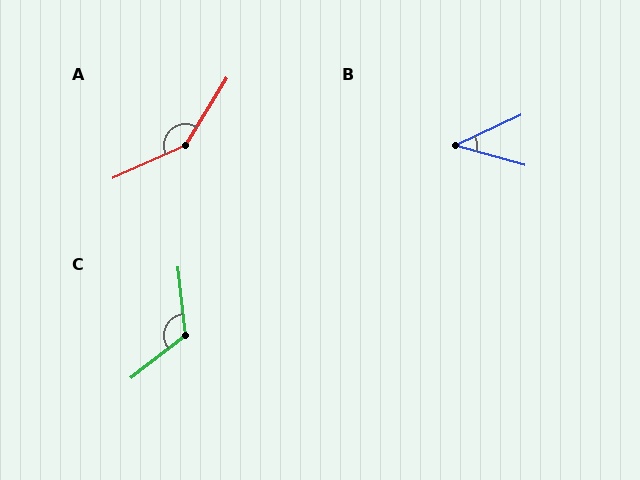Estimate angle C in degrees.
Approximately 121 degrees.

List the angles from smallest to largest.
B (41°), C (121°), A (146°).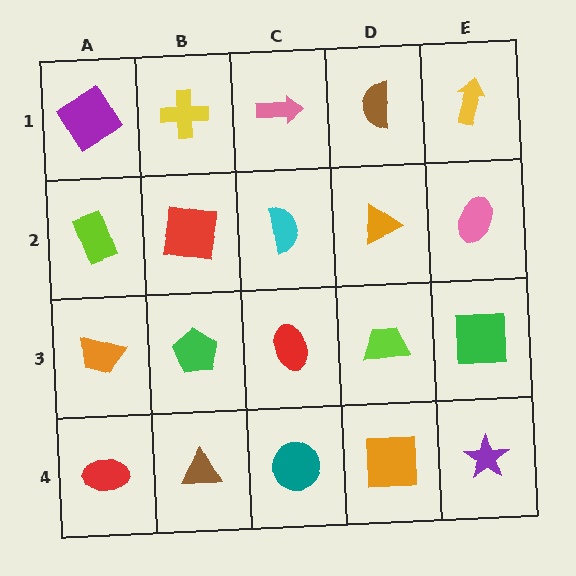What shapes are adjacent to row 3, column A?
A lime rectangle (row 2, column A), a red ellipse (row 4, column A), a green pentagon (row 3, column B).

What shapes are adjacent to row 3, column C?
A cyan semicircle (row 2, column C), a teal circle (row 4, column C), a green pentagon (row 3, column B), a lime trapezoid (row 3, column D).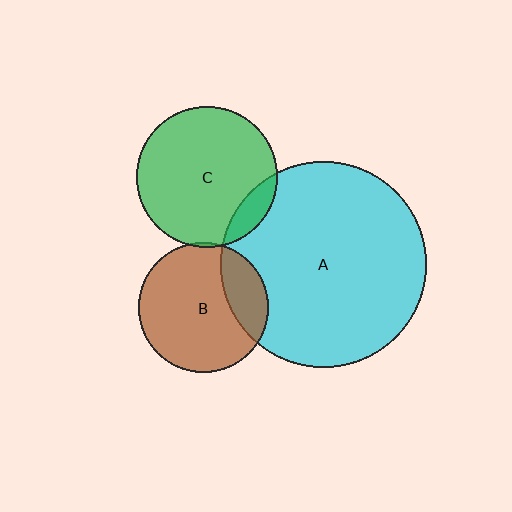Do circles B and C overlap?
Yes.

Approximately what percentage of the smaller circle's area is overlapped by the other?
Approximately 5%.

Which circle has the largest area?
Circle A (cyan).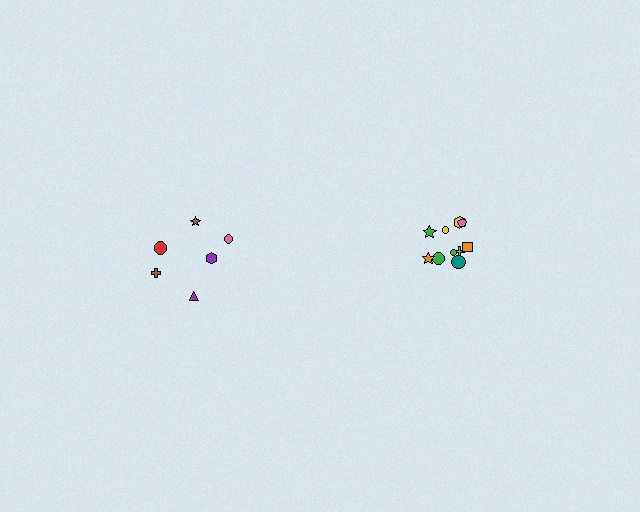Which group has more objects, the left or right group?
The right group.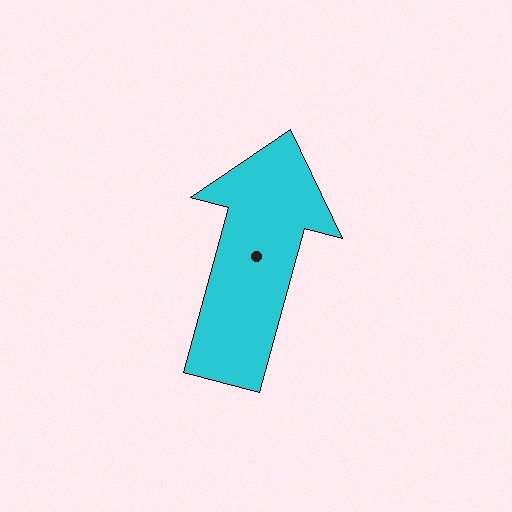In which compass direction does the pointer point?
North.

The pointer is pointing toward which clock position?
Roughly 1 o'clock.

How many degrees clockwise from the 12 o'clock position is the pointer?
Approximately 15 degrees.